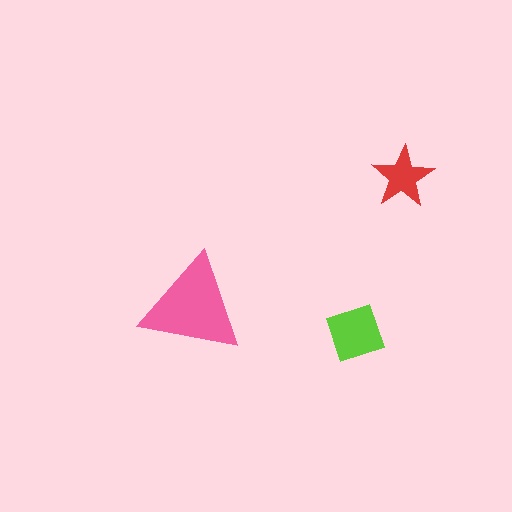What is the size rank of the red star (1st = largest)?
3rd.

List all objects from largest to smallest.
The pink triangle, the lime diamond, the red star.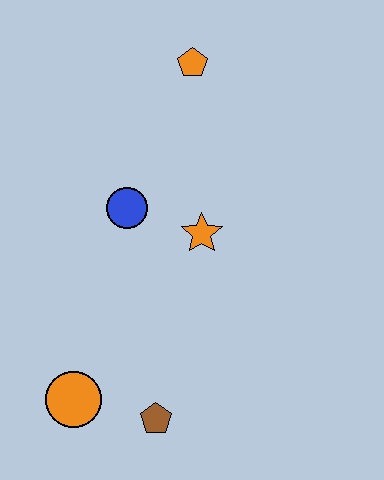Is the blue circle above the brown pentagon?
Yes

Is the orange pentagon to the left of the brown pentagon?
No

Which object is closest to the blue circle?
The orange star is closest to the blue circle.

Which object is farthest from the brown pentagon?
The orange pentagon is farthest from the brown pentagon.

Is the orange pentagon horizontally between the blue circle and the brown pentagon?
No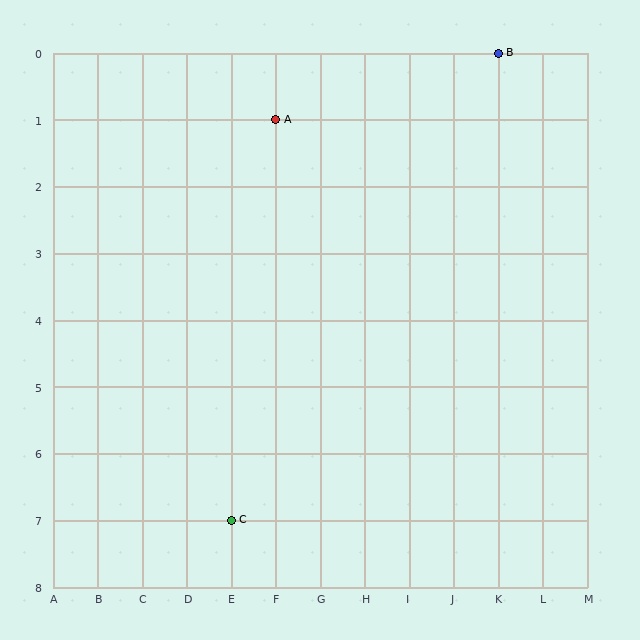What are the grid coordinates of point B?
Point B is at grid coordinates (K, 0).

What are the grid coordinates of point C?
Point C is at grid coordinates (E, 7).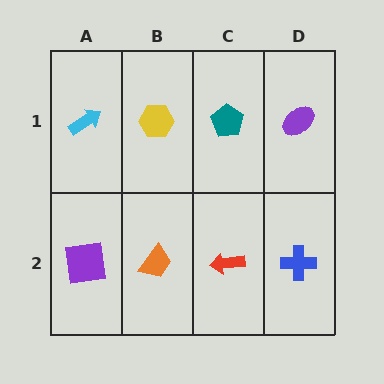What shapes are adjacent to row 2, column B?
A yellow hexagon (row 1, column B), a purple square (row 2, column A), a red arrow (row 2, column C).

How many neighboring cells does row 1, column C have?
3.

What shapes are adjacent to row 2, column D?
A purple ellipse (row 1, column D), a red arrow (row 2, column C).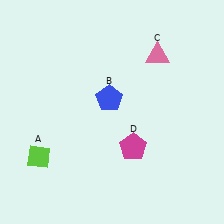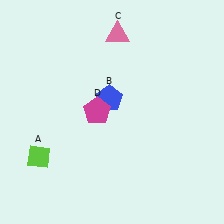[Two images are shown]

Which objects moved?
The objects that moved are: the pink triangle (C), the magenta pentagon (D).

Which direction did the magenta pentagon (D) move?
The magenta pentagon (D) moved up.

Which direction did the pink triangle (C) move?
The pink triangle (C) moved left.